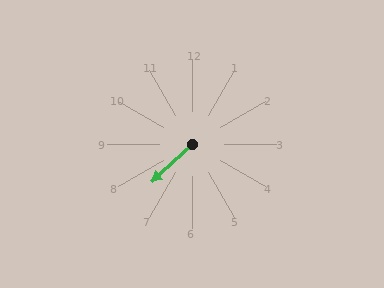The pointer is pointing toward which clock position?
Roughly 8 o'clock.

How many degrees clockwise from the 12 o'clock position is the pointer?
Approximately 227 degrees.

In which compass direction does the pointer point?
Southwest.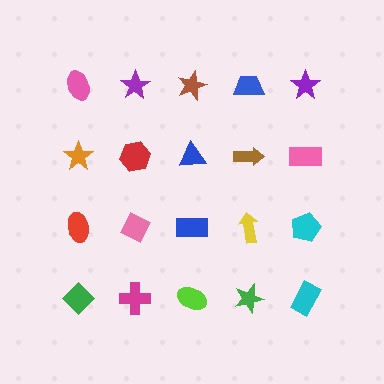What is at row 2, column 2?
A red hexagon.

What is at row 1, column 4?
A blue trapezoid.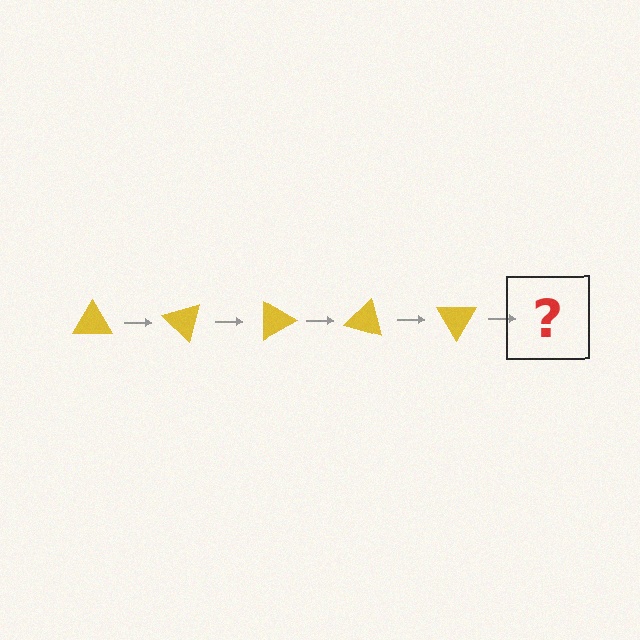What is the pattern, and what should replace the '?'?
The pattern is that the triangle rotates 45 degrees each step. The '?' should be a yellow triangle rotated 225 degrees.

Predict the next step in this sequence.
The next step is a yellow triangle rotated 225 degrees.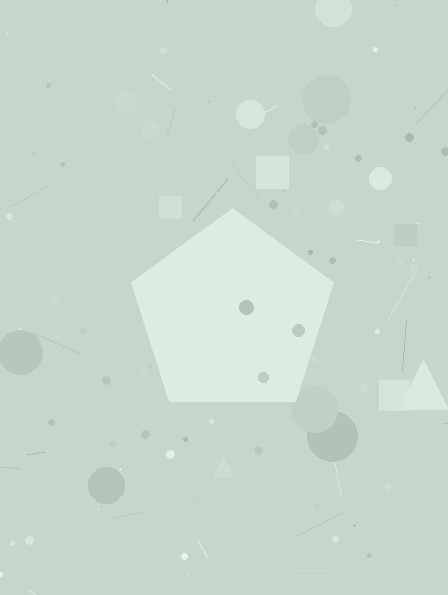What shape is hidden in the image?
A pentagon is hidden in the image.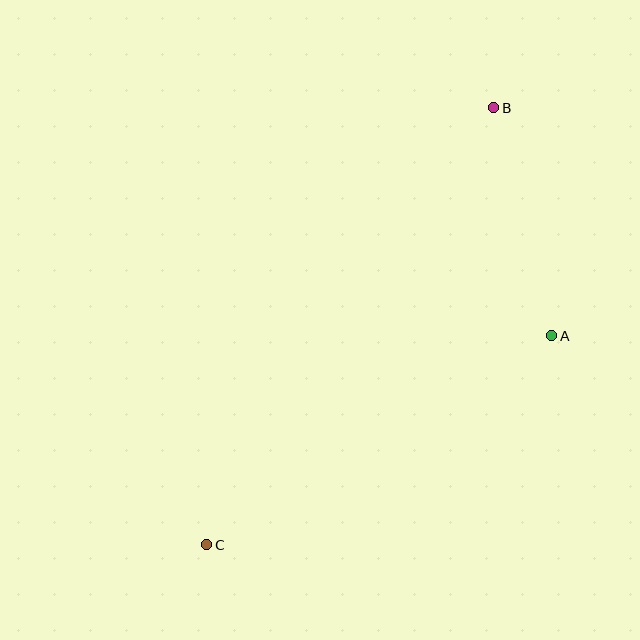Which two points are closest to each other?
Points A and B are closest to each other.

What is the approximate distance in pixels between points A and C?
The distance between A and C is approximately 403 pixels.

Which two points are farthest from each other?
Points B and C are farthest from each other.